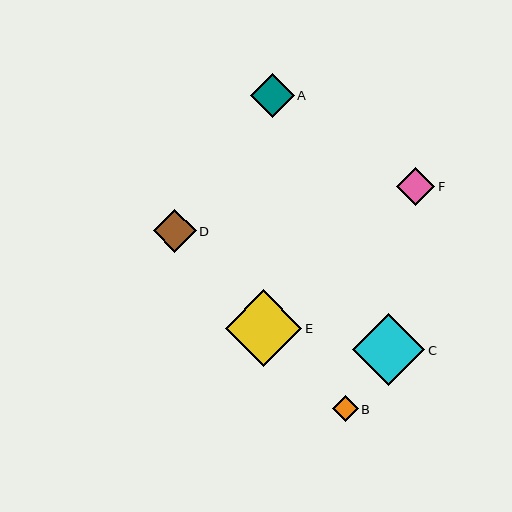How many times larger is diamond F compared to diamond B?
Diamond F is approximately 1.5 times the size of diamond B.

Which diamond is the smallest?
Diamond B is the smallest with a size of approximately 26 pixels.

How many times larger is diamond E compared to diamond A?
Diamond E is approximately 1.8 times the size of diamond A.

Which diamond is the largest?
Diamond E is the largest with a size of approximately 77 pixels.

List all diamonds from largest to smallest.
From largest to smallest: E, C, A, D, F, B.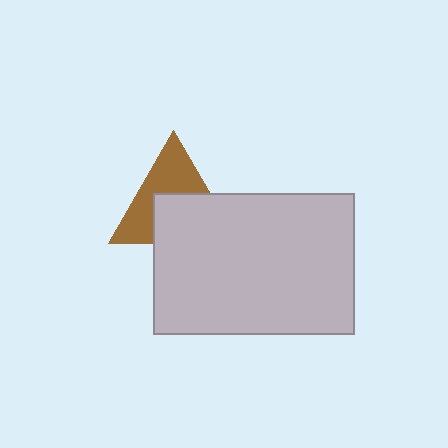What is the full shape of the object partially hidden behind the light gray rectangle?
The partially hidden object is a brown triangle.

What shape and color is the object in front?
The object in front is a light gray rectangle.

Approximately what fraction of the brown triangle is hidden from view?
Roughly 48% of the brown triangle is hidden behind the light gray rectangle.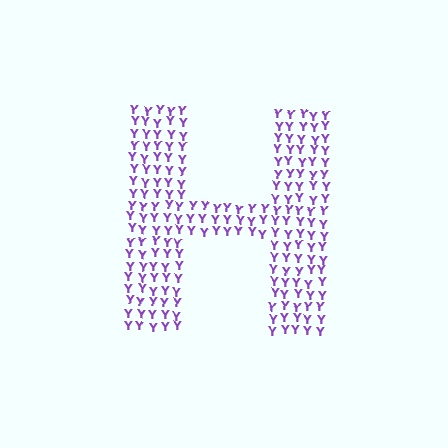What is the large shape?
The large shape is the letter H.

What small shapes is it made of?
It is made of small letter Y's.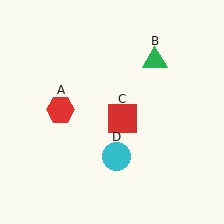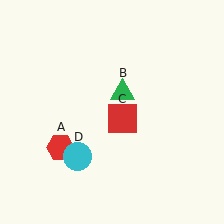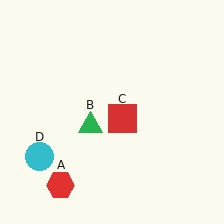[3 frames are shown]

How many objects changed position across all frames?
3 objects changed position: red hexagon (object A), green triangle (object B), cyan circle (object D).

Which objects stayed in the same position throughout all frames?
Red square (object C) remained stationary.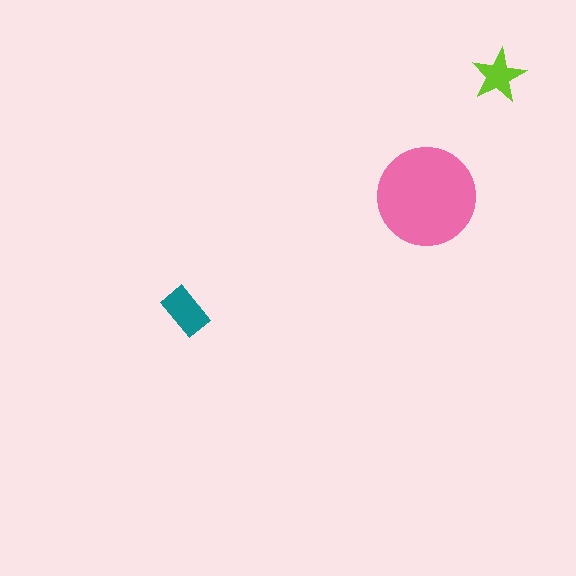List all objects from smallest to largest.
The lime star, the teal rectangle, the pink circle.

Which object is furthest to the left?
The teal rectangle is leftmost.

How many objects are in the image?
There are 3 objects in the image.